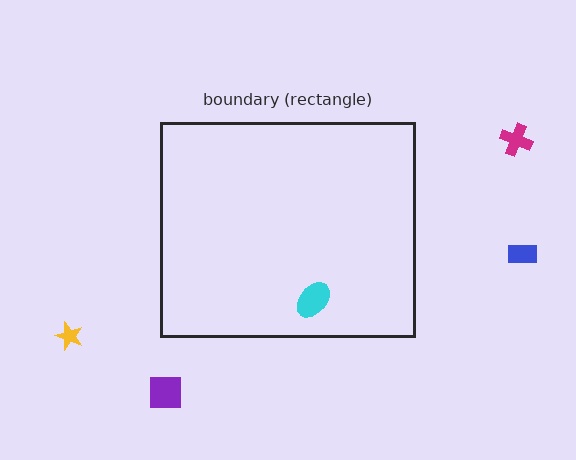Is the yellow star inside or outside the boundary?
Outside.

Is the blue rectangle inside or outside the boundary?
Outside.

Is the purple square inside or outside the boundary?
Outside.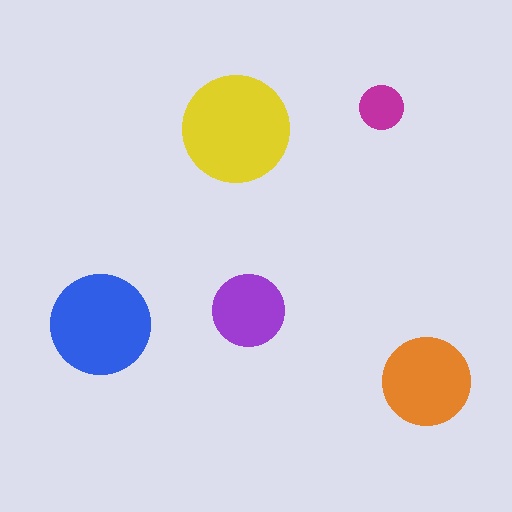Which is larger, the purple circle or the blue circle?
The blue one.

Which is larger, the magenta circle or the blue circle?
The blue one.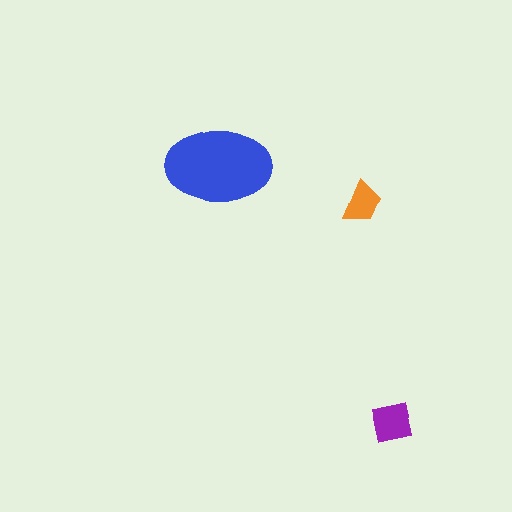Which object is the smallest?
The orange trapezoid.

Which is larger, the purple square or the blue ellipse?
The blue ellipse.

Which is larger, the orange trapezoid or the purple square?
The purple square.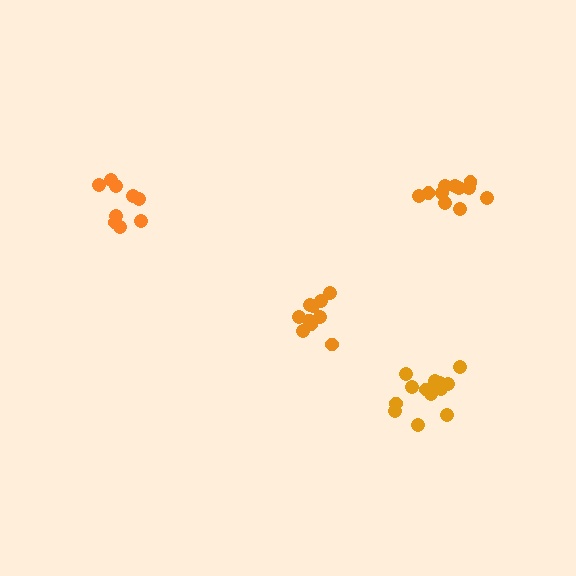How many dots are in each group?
Group 1: 9 dots, Group 2: 14 dots, Group 3: 10 dots, Group 4: 11 dots (44 total).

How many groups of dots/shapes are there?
There are 4 groups.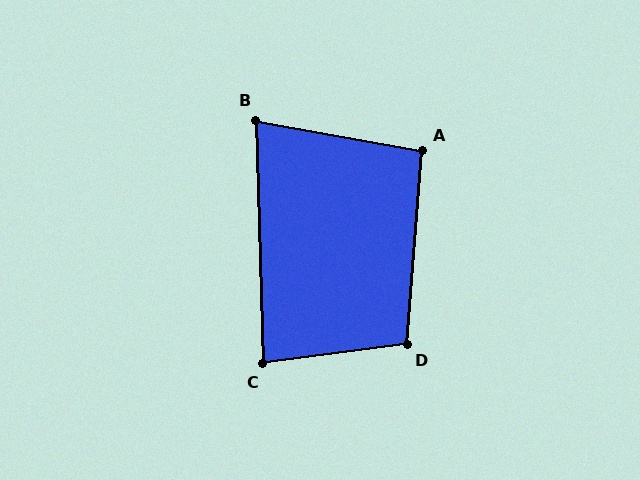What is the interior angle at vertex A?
Approximately 96 degrees (obtuse).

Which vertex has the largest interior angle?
D, at approximately 102 degrees.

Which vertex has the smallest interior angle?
B, at approximately 78 degrees.